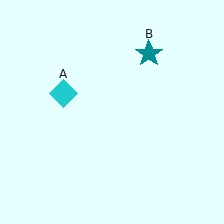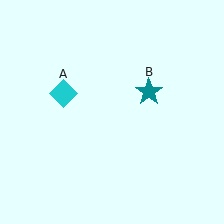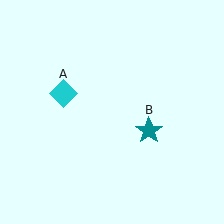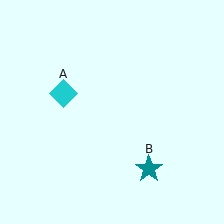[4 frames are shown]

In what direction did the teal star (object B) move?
The teal star (object B) moved down.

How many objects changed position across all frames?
1 object changed position: teal star (object B).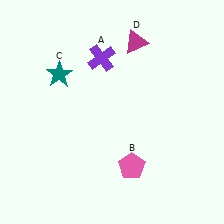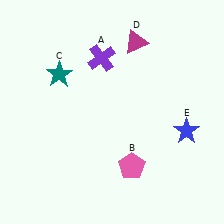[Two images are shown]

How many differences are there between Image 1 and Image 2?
There is 1 difference between the two images.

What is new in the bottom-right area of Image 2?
A blue star (E) was added in the bottom-right area of Image 2.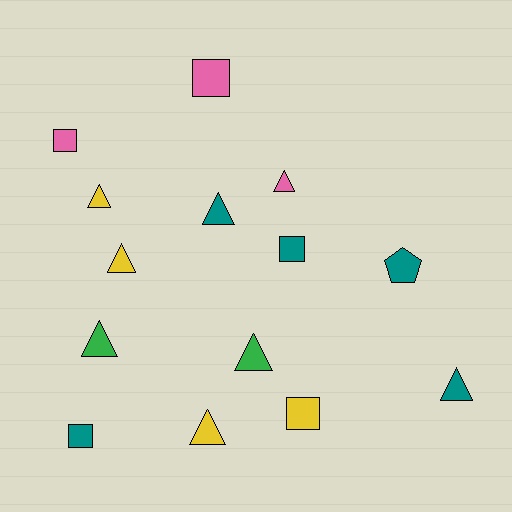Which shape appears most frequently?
Triangle, with 8 objects.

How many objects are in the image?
There are 14 objects.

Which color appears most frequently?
Teal, with 5 objects.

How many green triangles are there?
There are 2 green triangles.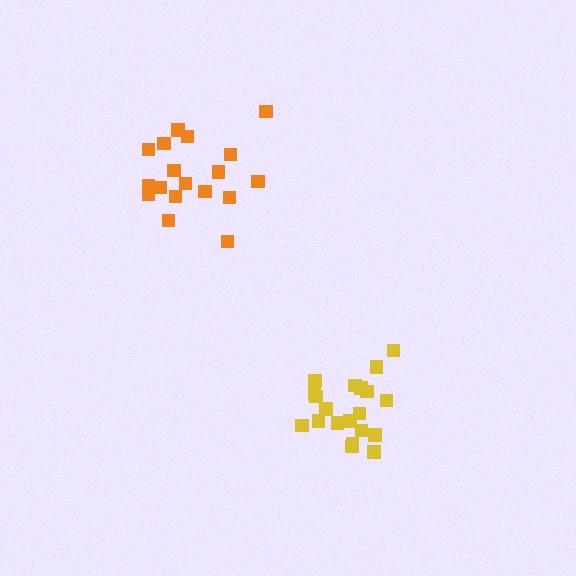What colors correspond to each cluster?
The clusters are colored: orange, yellow.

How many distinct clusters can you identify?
There are 2 distinct clusters.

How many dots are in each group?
Group 1: 18 dots, Group 2: 20 dots (38 total).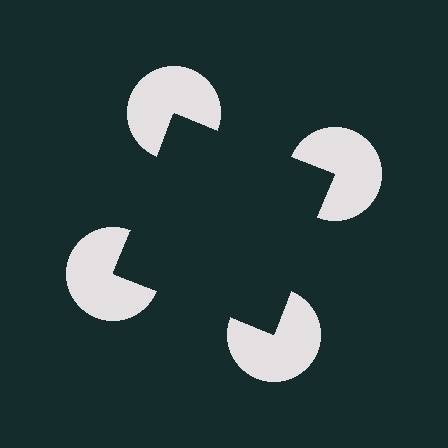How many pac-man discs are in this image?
There are 4 — one at each vertex of the illusory square.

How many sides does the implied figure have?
4 sides.